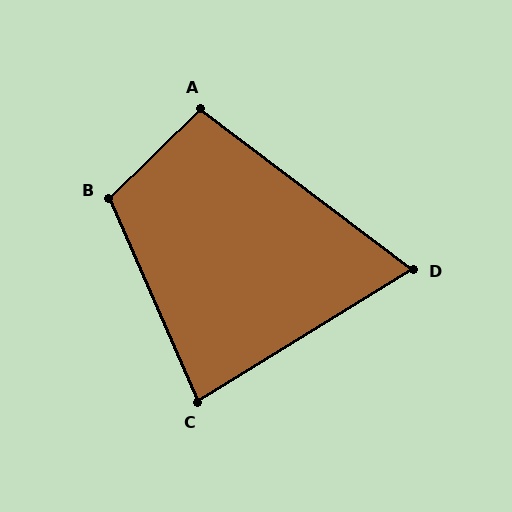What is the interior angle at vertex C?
Approximately 82 degrees (acute).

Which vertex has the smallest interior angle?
D, at approximately 69 degrees.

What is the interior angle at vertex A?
Approximately 98 degrees (obtuse).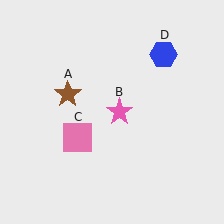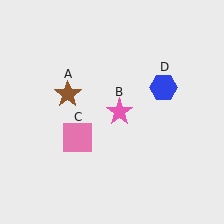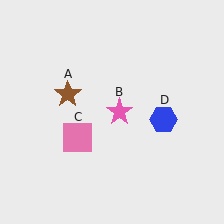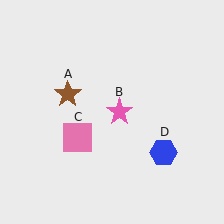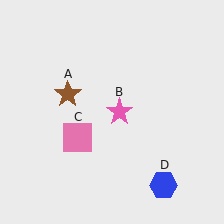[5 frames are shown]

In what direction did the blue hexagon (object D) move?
The blue hexagon (object D) moved down.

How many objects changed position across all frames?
1 object changed position: blue hexagon (object D).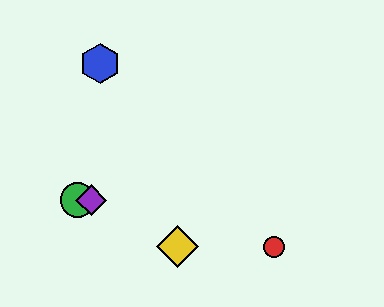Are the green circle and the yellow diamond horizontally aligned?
No, the green circle is at y≈200 and the yellow diamond is at y≈247.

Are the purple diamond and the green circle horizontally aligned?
Yes, both are at y≈200.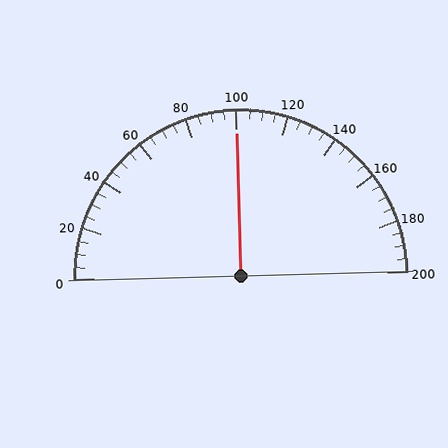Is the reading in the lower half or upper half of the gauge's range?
The reading is in the upper half of the range (0 to 200).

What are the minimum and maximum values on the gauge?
The gauge ranges from 0 to 200.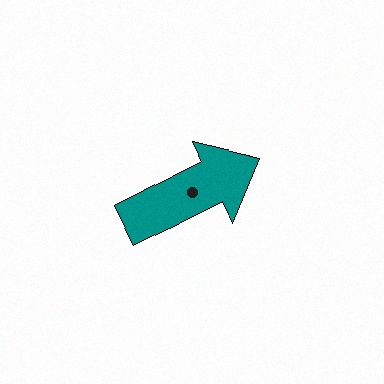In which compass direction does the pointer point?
Northeast.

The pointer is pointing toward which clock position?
Roughly 2 o'clock.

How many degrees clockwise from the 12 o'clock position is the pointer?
Approximately 63 degrees.